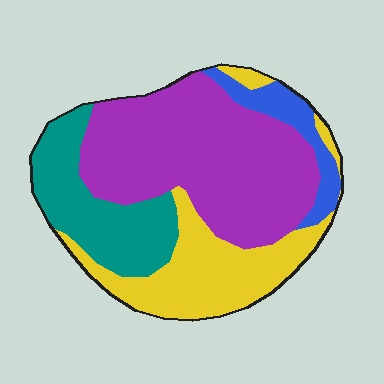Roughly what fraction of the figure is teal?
Teal takes up about one fifth (1/5) of the figure.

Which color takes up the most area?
Purple, at roughly 45%.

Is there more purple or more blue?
Purple.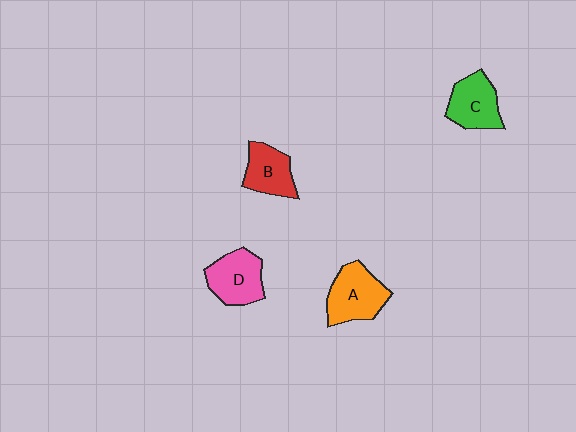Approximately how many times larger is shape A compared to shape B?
Approximately 1.3 times.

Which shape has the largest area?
Shape A (orange).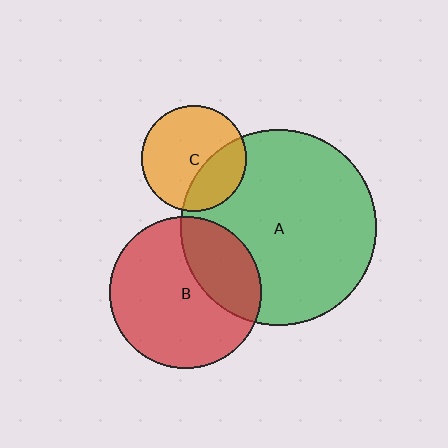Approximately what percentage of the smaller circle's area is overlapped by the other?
Approximately 30%.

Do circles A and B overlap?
Yes.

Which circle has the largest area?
Circle A (green).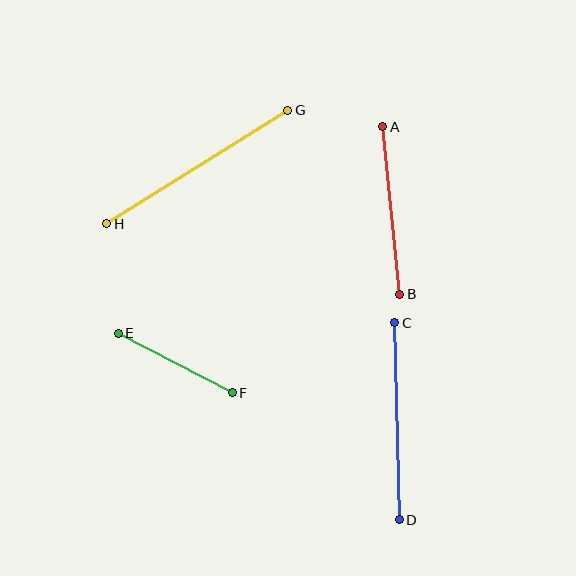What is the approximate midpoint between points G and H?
The midpoint is at approximately (197, 167) pixels.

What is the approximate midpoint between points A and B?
The midpoint is at approximately (391, 210) pixels.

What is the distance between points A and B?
The distance is approximately 168 pixels.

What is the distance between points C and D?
The distance is approximately 197 pixels.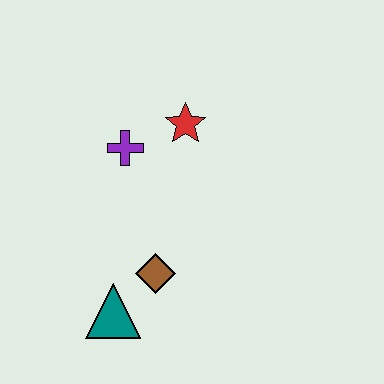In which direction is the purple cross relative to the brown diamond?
The purple cross is above the brown diamond.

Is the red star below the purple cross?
No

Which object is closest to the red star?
The purple cross is closest to the red star.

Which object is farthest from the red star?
The teal triangle is farthest from the red star.